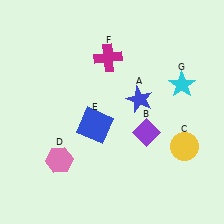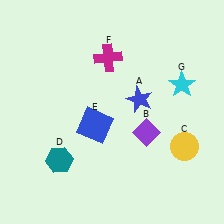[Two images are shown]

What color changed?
The hexagon (D) changed from pink in Image 1 to teal in Image 2.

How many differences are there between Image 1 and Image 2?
There is 1 difference between the two images.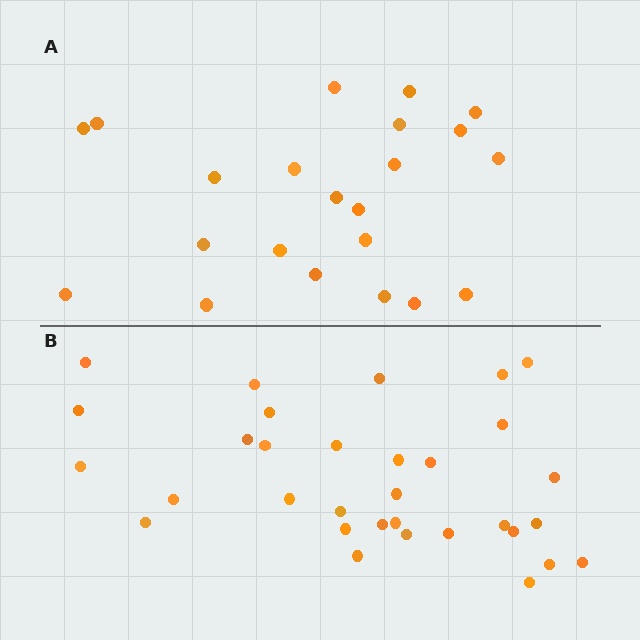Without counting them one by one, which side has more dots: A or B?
Region B (the bottom region) has more dots.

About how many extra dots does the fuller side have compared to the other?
Region B has roughly 10 or so more dots than region A.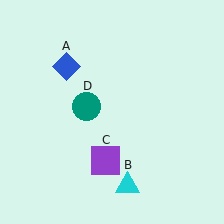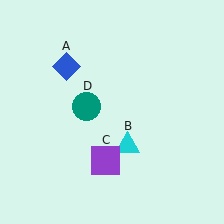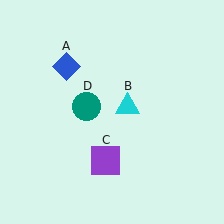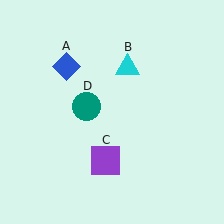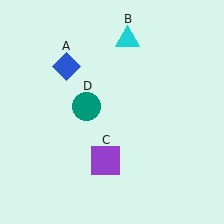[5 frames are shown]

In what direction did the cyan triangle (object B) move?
The cyan triangle (object B) moved up.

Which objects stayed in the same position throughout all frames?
Blue diamond (object A) and purple square (object C) and teal circle (object D) remained stationary.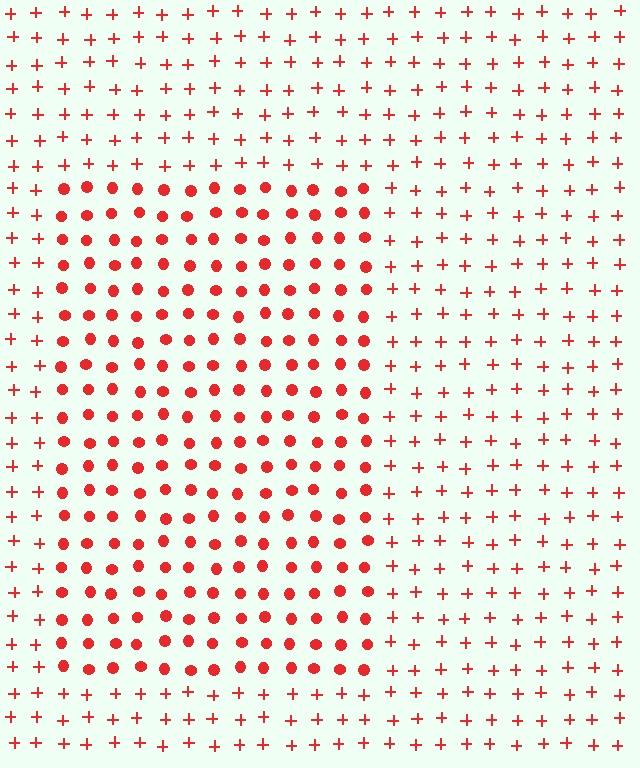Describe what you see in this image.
The image is filled with small red elements arranged in a uniform grid. A rectangle-shaped region contains circles, while the surrounding area contains plus signs. The boundary is defined purely by the change in element shape.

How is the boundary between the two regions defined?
The boundary is defined by a change in element shape: circles inside vs. plus signs outside. All elements share the same color and spacing.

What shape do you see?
I see a rectangle.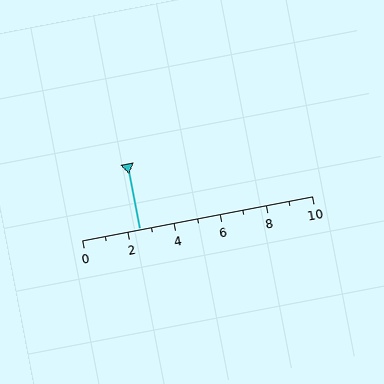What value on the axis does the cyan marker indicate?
The marker indicates approximately 2.5.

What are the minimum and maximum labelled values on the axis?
The axis runs from 0 to 10.